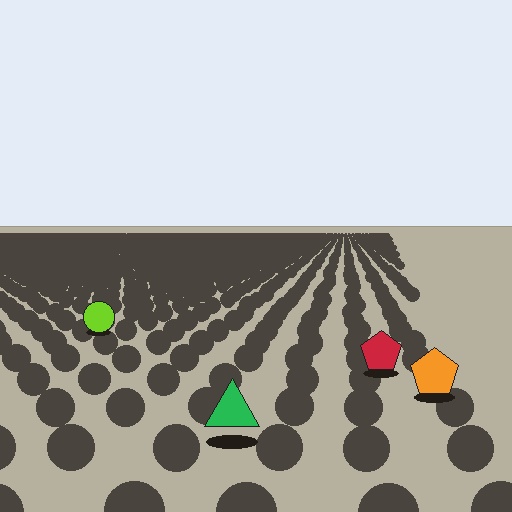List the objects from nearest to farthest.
From nearest to farthest: the green triangle, the orange pentagon, the red pentagon, the lime circle.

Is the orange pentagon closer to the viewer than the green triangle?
No. The green triangle is closer — you can tell from the texture gradient: the ground texture is coarser near it.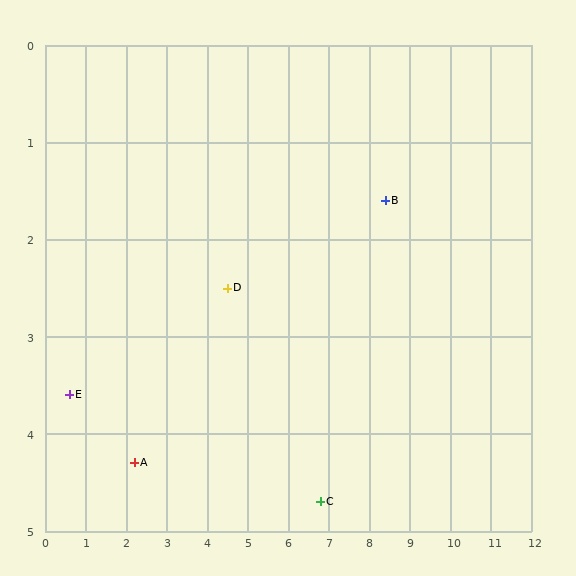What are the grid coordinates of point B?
Point B is at approximately (8.4, 1.6).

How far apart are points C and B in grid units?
Points C and B are about 3.5 grid units apart.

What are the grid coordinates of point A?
Point A is at approximately (2.2, 4.3).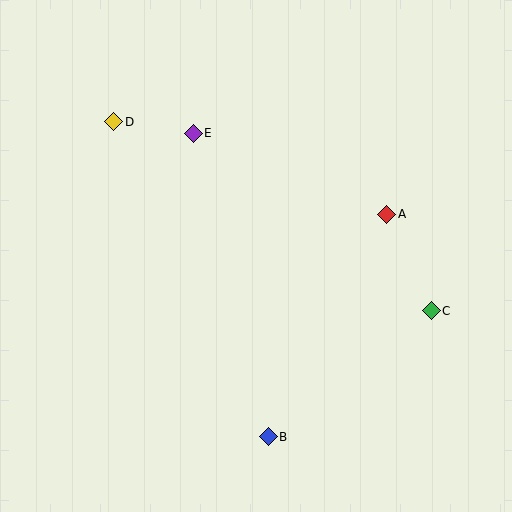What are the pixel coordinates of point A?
Point A is at (387, 214).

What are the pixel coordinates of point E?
Point E is at (193, 133).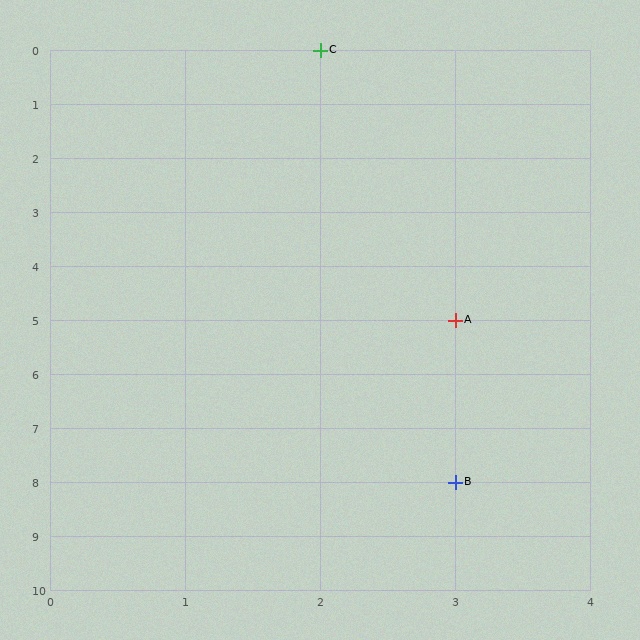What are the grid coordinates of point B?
Point B is at grid coordinates (3, 8).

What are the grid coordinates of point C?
Point C is at grid coordinates (2, 0).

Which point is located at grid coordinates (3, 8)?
Point B is at (3, 8).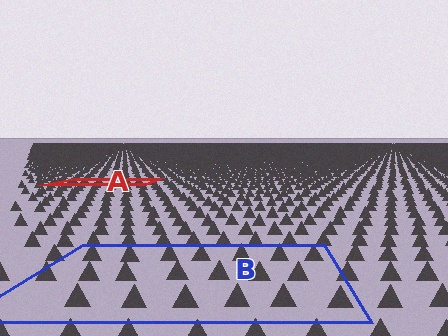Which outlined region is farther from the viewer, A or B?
Region A is farther from the viewer — the texture elements inside it appear smaller and more densely packed.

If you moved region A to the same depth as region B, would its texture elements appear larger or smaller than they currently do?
They would appear larger. At a closer depth, the same texture elements are projected at a bigger on-screen size.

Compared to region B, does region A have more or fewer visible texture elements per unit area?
Region A has more texture elements per unit area — they are packed more densely because it is farther away.